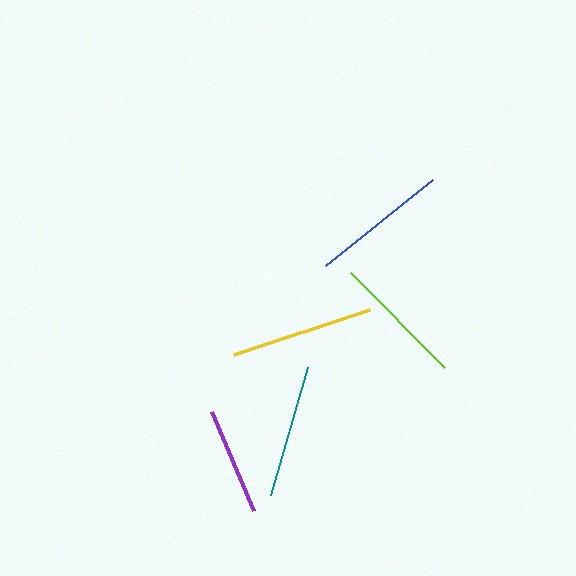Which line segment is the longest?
The yellow line is the longest at approximately 143 pixels.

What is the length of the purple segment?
The purple segment is approximately 107 pixels long.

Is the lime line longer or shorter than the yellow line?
The yellow line is longer than the lime line.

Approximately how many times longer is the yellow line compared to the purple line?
The yellow line is approximately 1.3 times the length of the purple line.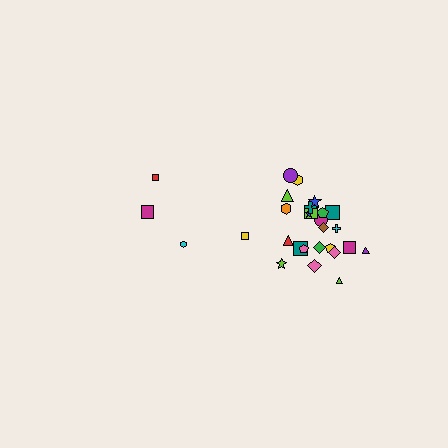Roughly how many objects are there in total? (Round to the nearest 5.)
Roughly 30 objects in total.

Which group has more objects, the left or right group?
The right group.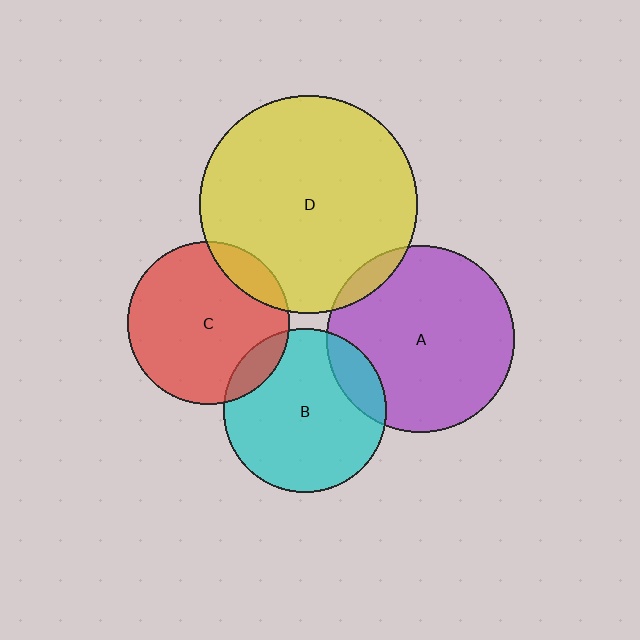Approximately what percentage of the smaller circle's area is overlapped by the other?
Approximately 15%.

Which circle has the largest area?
Circle D (yellow).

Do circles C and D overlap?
Yes.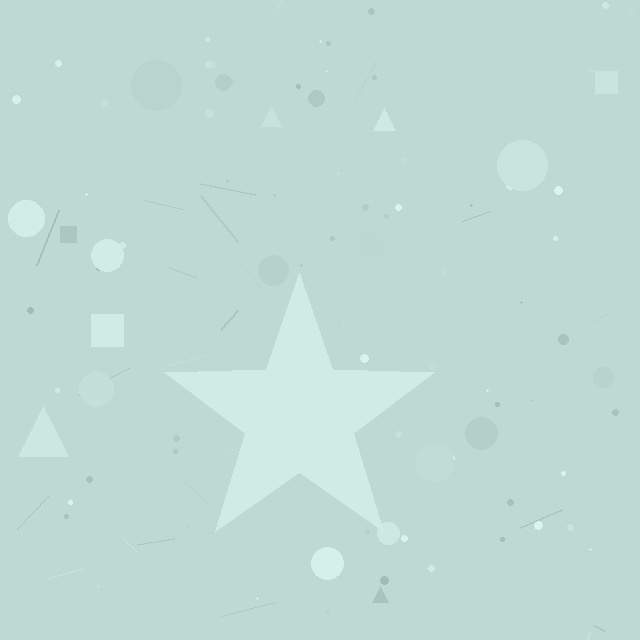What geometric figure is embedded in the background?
A star is embedded in the background.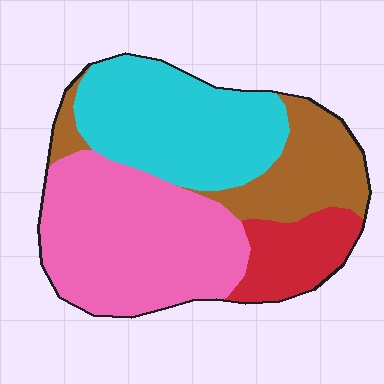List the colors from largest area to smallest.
From largest to smallest: pink, cyan, brown, red.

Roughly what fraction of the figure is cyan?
Cyan takes up about one third (1/3) of the figure.